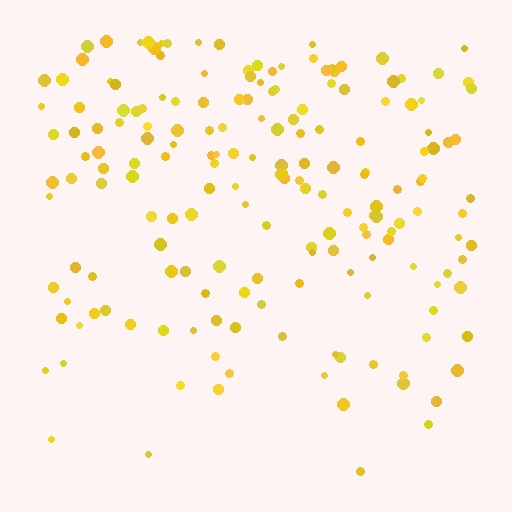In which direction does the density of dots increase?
From bottom to top, with the top side densest.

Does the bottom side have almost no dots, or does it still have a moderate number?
Still a moderate number, just noticeably fewer than the top.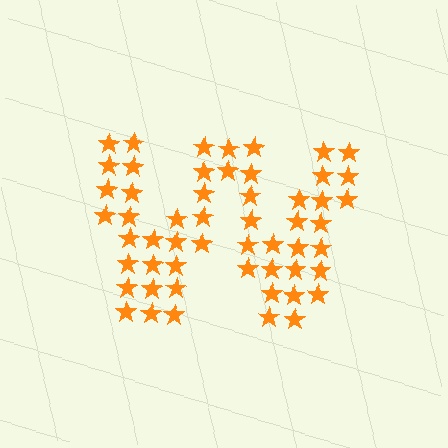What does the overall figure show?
The overall figure shows the letter W.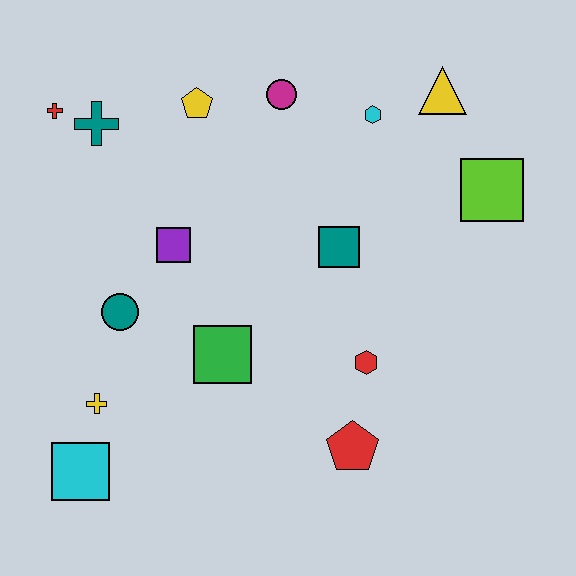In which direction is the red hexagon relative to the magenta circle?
The red hexagon is below the magenta circle.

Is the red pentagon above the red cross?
No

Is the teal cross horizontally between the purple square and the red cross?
Yes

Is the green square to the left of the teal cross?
No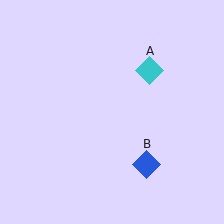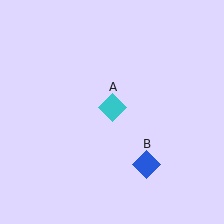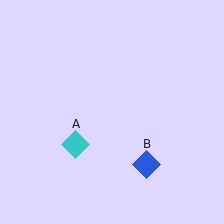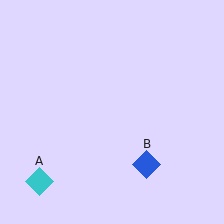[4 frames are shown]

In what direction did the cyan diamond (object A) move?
The cyan diamond (object A) moved down and to the left.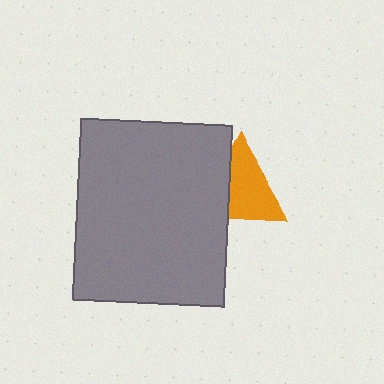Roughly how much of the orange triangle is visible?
Most of it is visible (roughly 66%).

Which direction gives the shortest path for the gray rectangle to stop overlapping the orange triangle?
Moving left gives the shortest separation.